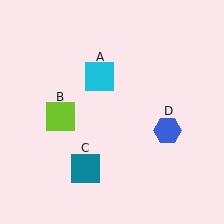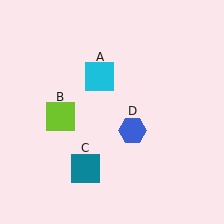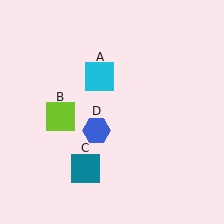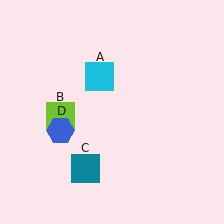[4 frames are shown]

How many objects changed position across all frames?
1 object changed position: blue hexagon (object D).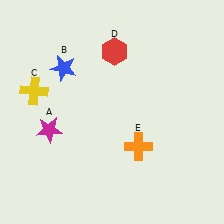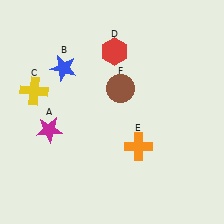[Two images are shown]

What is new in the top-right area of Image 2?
A brown circle (F) was added in the top-right area of Image 2.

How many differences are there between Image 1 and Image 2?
There is 1 difference between the two images.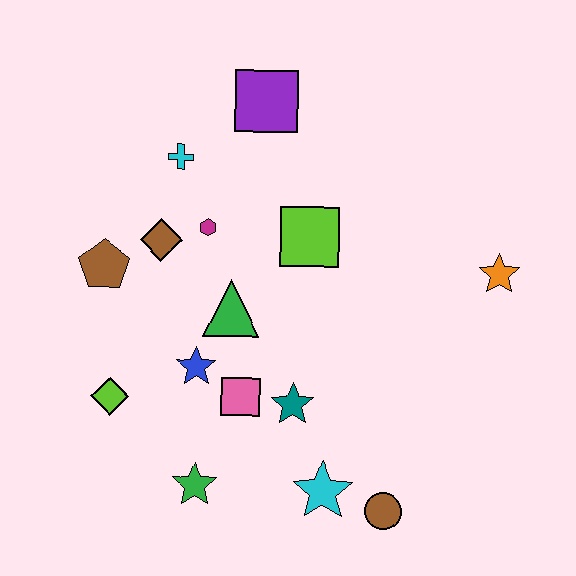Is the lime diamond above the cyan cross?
No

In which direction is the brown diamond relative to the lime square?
The brown diamond is to the left of the lime square.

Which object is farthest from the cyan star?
The purple square is farthest from the cyan star.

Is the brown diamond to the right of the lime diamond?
Yes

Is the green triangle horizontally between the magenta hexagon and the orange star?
Yes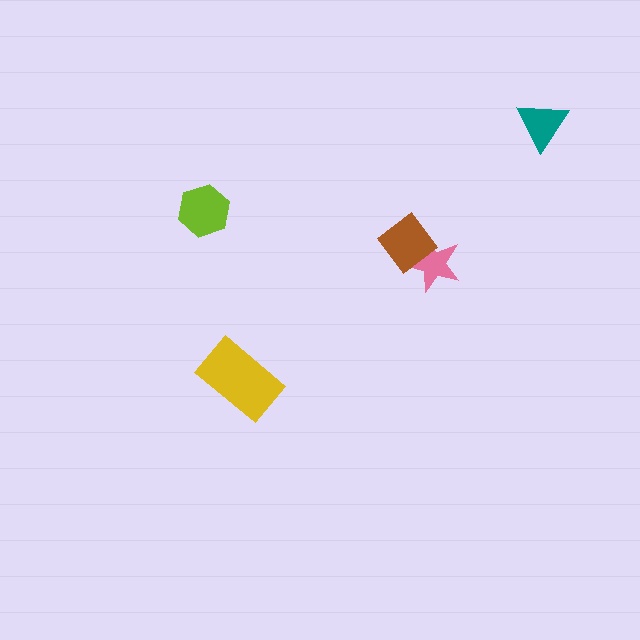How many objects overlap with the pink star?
1 object overlaps with the pink star.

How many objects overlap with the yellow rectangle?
0 objects overlap with the yellow rectangle.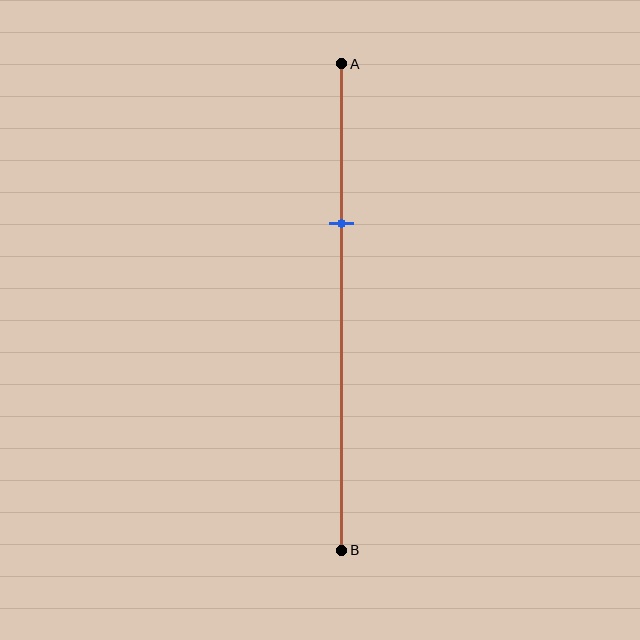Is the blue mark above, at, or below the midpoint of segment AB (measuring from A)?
The blue mark is above the midpoint of segment AB.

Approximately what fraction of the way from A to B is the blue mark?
The blue mark is approximately 35% of the way from A to B.